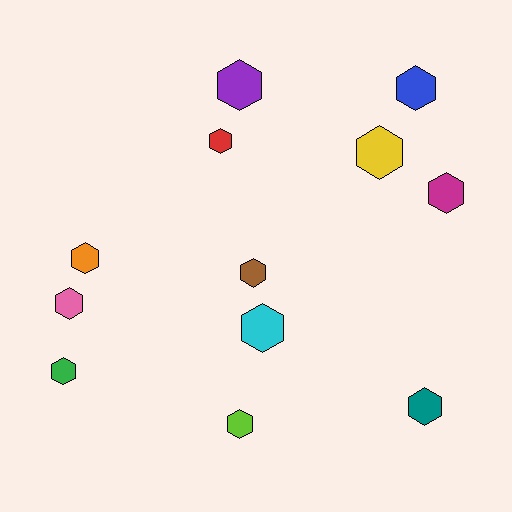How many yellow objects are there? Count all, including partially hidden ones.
There is 1 yellow object.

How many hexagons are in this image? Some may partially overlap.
There are 12 hexagons.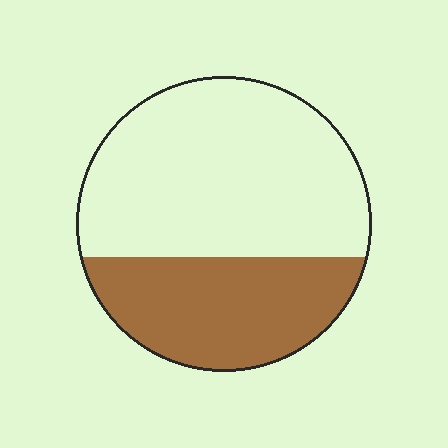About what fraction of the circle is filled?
About three eighths (3/8).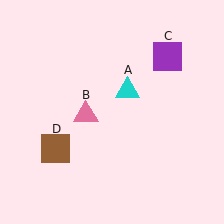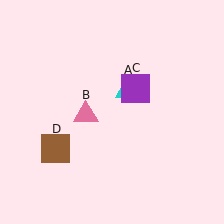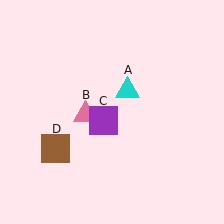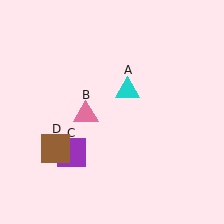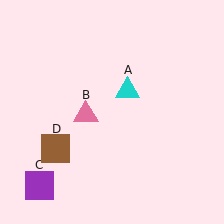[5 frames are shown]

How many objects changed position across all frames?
1 object changed position: purple square (object C).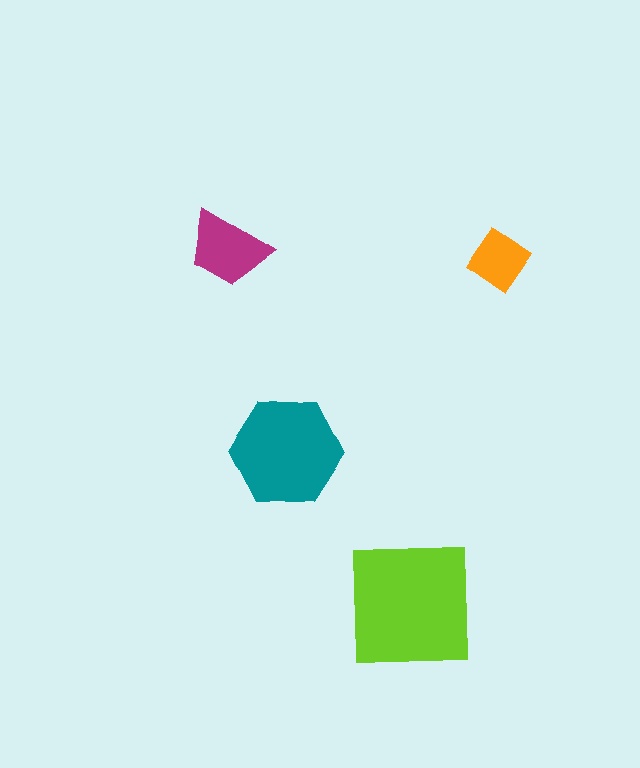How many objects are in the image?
There are 4 objects in the image.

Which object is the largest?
The lime square.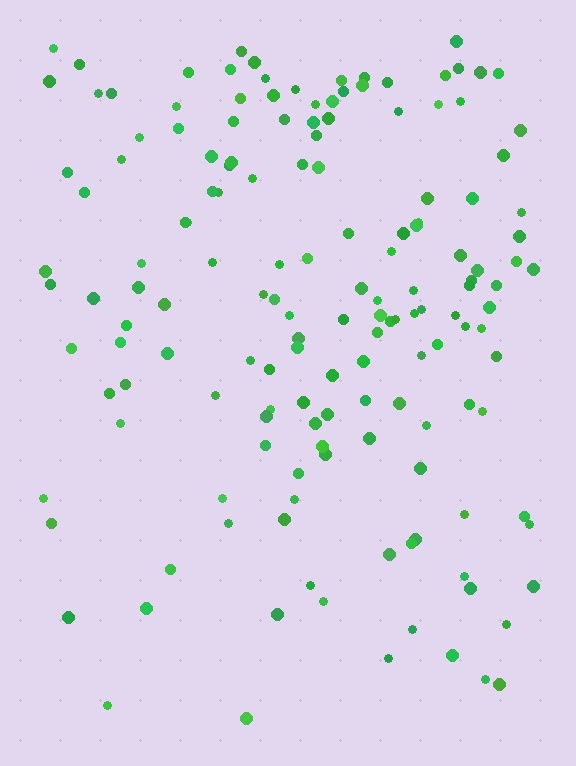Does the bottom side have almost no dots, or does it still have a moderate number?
Still a moderate number, just noticeably fewer than the top.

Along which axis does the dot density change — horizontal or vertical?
Vertical.